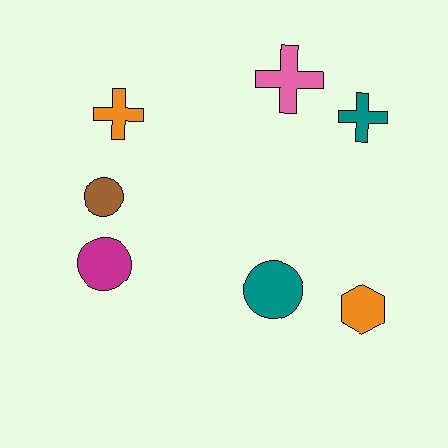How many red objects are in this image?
There are no red objects.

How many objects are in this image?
There are 7 objects.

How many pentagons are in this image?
There are no pentagons.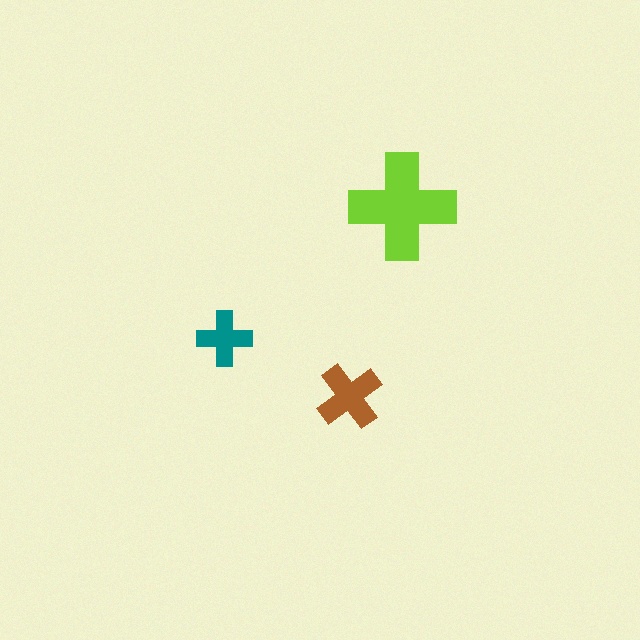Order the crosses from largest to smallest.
the lime one, the brown one, the teal one.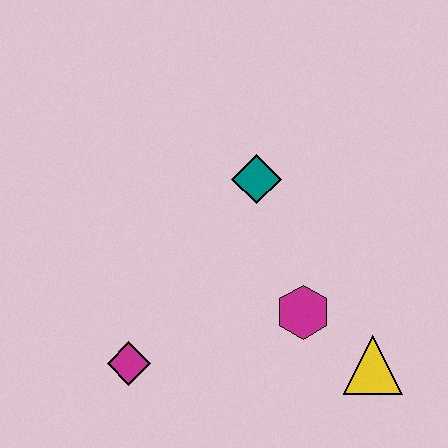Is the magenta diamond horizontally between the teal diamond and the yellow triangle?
No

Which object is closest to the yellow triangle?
The magenta hexagon is closest to the yellow triangle.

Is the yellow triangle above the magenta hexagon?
No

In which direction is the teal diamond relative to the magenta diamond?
The teal diamond is above the magenta diamond.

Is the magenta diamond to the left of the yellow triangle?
Yes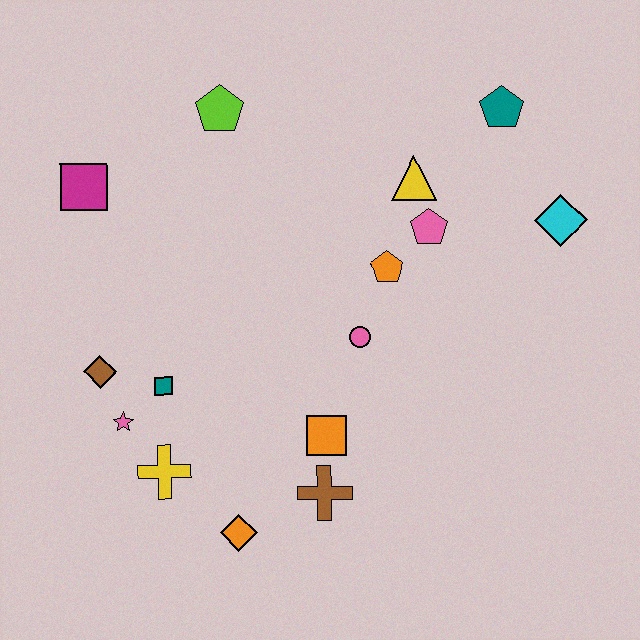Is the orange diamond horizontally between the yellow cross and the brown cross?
Yes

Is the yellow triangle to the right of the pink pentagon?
No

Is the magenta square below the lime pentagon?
Yes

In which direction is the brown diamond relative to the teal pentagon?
The brown diamond is to the left of the teal pentagon.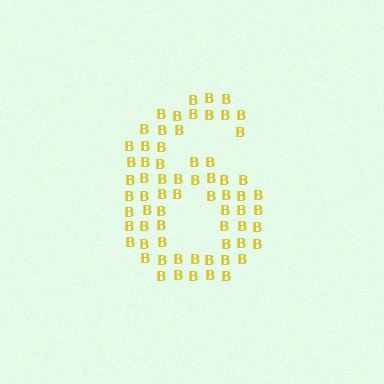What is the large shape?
The large shape is the digit 6.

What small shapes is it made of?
It is made of small letter B's.